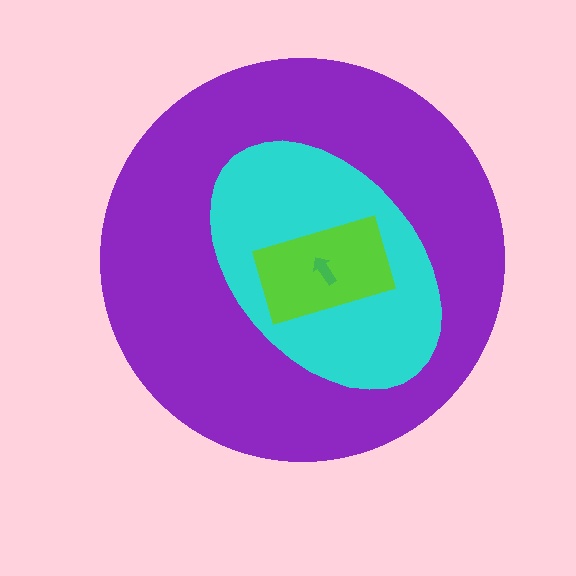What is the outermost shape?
The purple circle.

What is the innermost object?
The green arrow.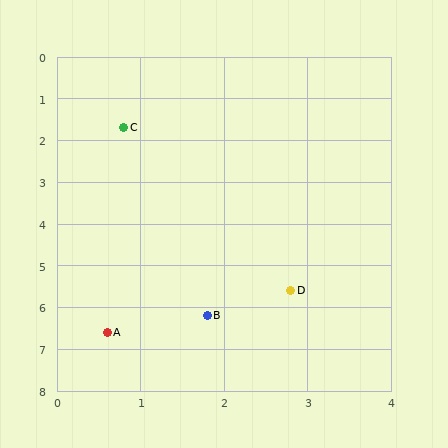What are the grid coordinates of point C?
Point C is at approximately (0.8, 1.7).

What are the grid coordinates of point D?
Point D is at approximately (2.8, 5.6).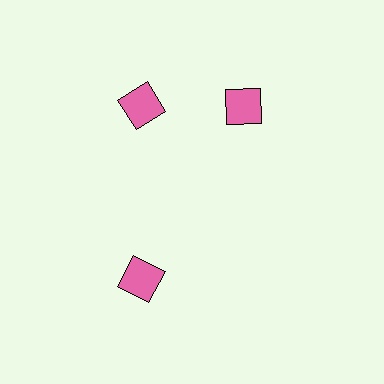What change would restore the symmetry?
The symmetry would be restored by rotating it back into even spacing with its neighbors so that all 3 diamonds sit at equal angles and equal distance from the center.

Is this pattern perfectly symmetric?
No. The 3 pink diamonds are arranged in a ring, but one element near the 3 o'clock position is rotated out of alignment along the ring, breaking the 3-fold rotational symmetry.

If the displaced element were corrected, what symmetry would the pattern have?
It would have 3-fold rotational symmetry — the pattern would map onto itself every 120 degrees.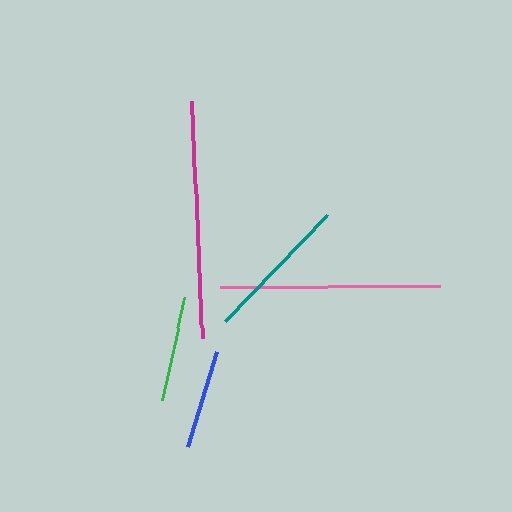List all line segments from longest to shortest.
From longest to shortest: magenta, pink, teal, green, blue.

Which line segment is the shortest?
The blue line is the shortest at approximately 99 pixels.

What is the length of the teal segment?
The teal segment is approximately 147 pixels long.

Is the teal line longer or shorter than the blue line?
The teal line is longer than the blue line.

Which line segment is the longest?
The magenta line is the longest at approximately 237 pixels.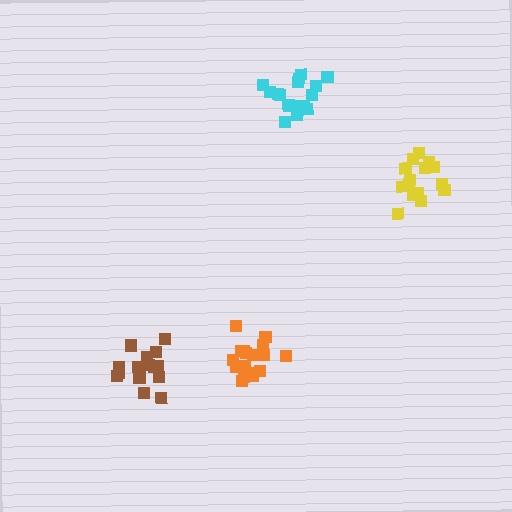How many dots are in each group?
Group 1: 17 dots, Group 2: 16 dots, Group 3: 17 dots, Group 4: 17 dots (67 total).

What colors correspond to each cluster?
The clusters are colored: orange, yellow, cyan, brown.